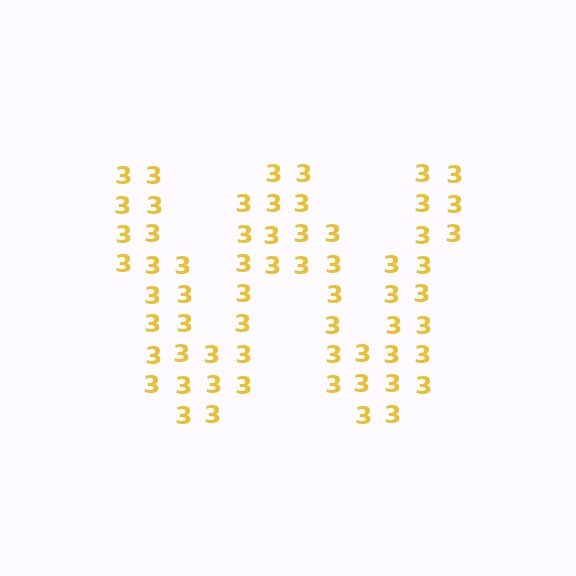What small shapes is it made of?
It is made of small digit 3's.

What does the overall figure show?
The overall figure shows the letter W.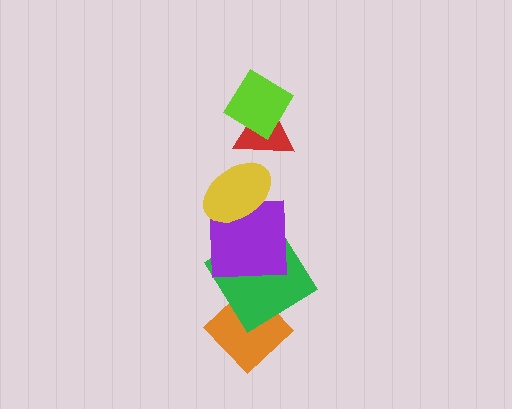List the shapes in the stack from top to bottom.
From top to bottom: the lime diamond, the red triangle, the yellow ellipse, the purple square, the green diamond, the orange diamond.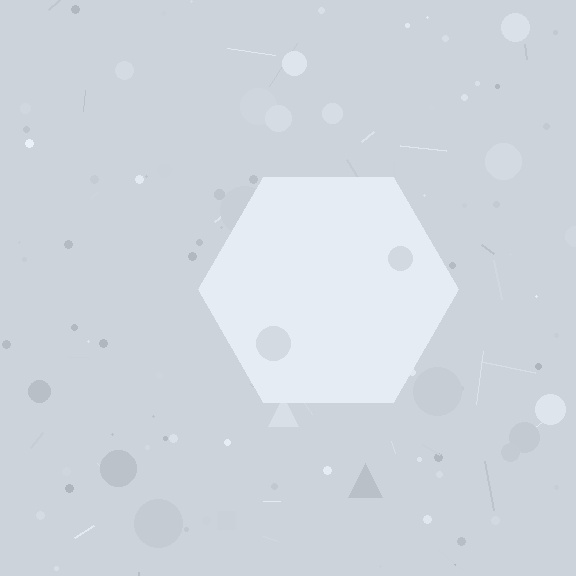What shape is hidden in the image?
A hexagon is hidden in the image.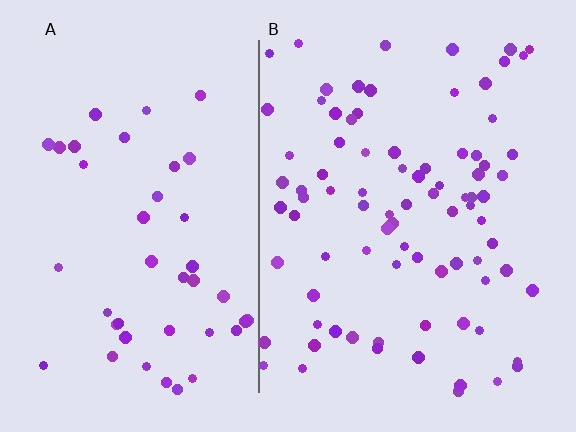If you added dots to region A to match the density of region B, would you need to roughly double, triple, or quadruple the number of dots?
Approximately double.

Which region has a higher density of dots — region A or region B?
B (the right).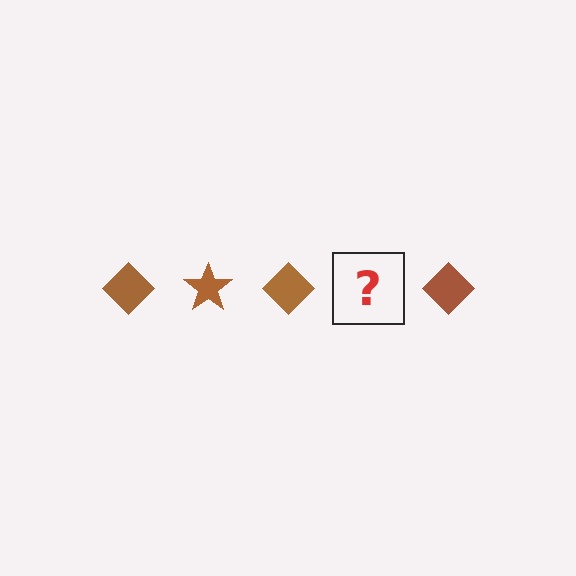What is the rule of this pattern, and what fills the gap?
The rule is that the pattern cycles through diamond, star shapes in brown. The gap should be filled with a brown star.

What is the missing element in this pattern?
The missing element is a brown star.